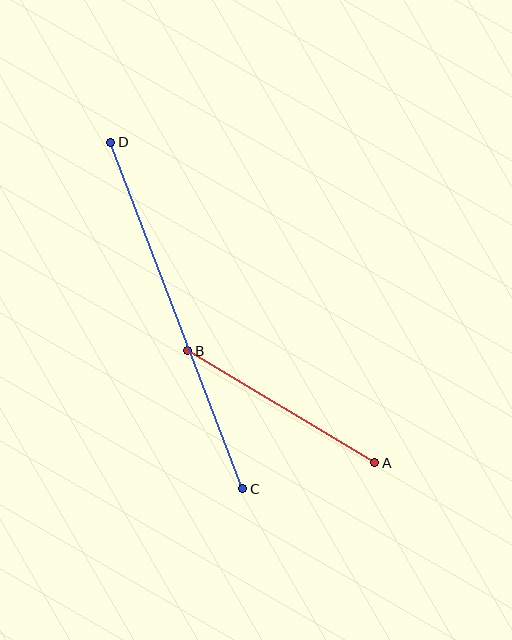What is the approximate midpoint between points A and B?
The midpoint is at approximately (281, 407) pixels.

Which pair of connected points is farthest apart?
Points C and D are farthest apart.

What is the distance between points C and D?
The distance is approximately 371 pixels.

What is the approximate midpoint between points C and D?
The midpoint is at approximately (177, 316) pixels.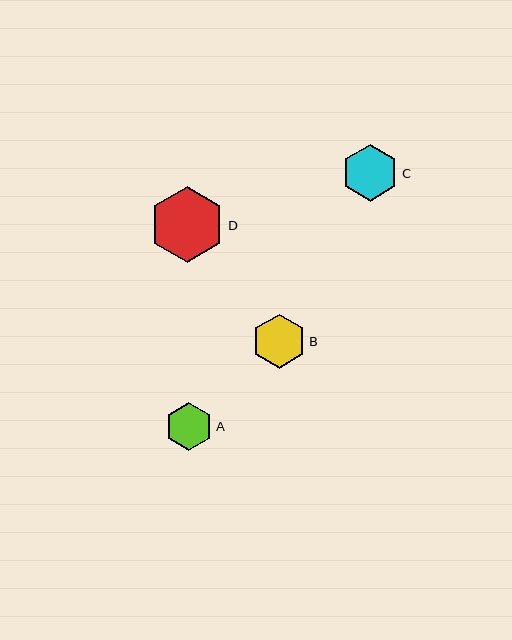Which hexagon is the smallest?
Hexagon A is the smallest with a size of approximately 47 pixels.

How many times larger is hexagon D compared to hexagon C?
Hexagon D is approximately 1.3 times the size of hexagon C.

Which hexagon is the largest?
Hexagon D is the largest with a size of approximately 76 pixels.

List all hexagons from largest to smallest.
From largest to smallest: D, C, B, A.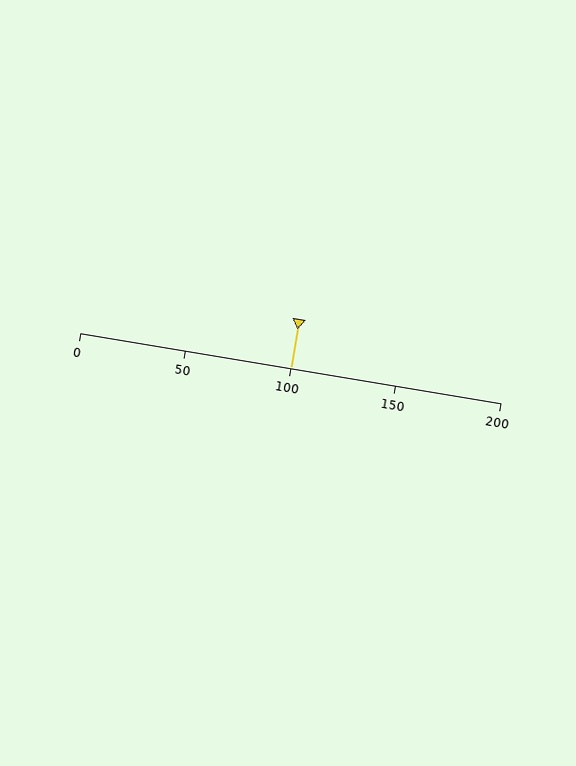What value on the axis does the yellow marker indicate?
The marker indicates approximately 100.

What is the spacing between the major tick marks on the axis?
The major ticks are spaced 50 apart.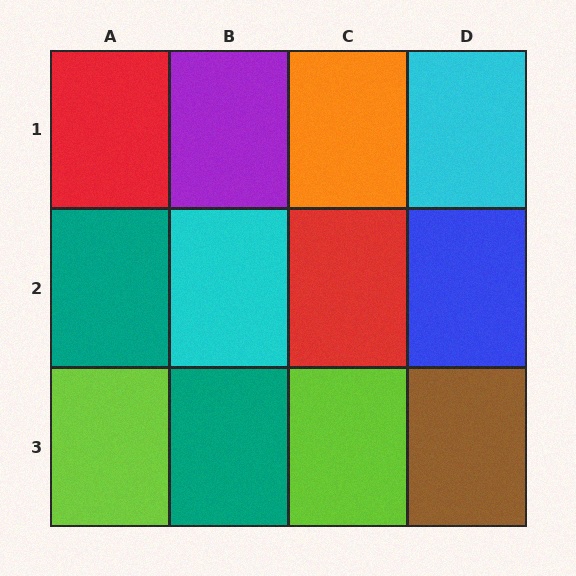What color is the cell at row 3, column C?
Lime.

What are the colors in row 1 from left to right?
Red, purple, orange, cyan.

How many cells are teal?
2 cells are teal.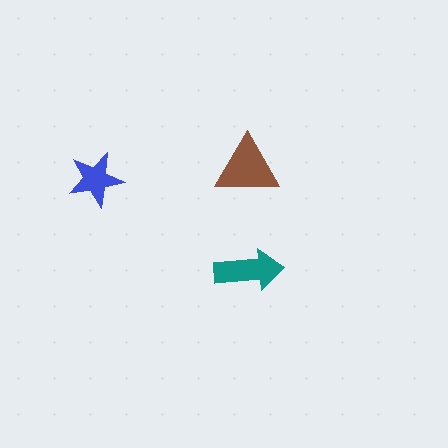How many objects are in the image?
There are 3 objects in the image.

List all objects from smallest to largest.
The blue star, the teal arrow, the brown triangle.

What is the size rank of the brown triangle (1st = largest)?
1st.